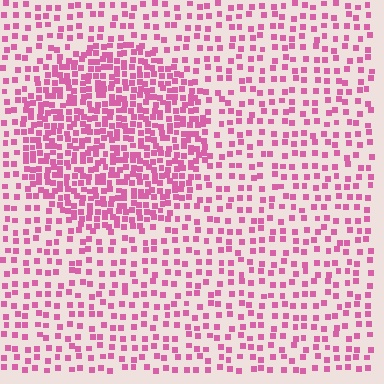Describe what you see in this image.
The image contains small pink elements arranged at two different densities. A circle-shaped region is visible where the elements are more densely packed than the surrounding area.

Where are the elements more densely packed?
The elements are more densely packed inside the circle boundary.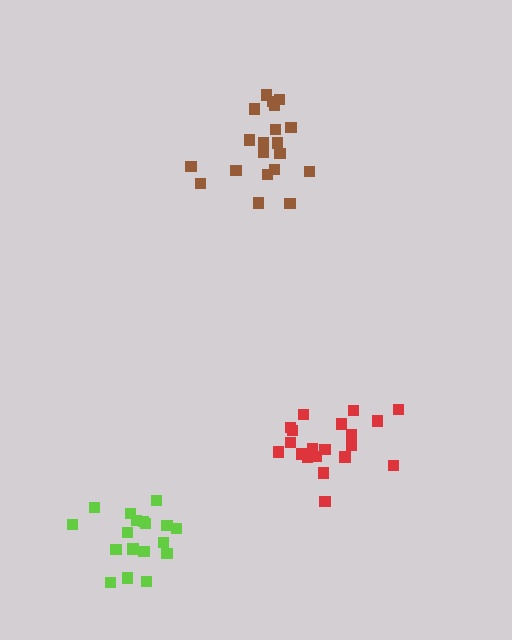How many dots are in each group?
Group 1: 20 dots, Group 2: 18 dots, Group 3: 20 dots (58 total).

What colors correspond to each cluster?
The clusters are colored: red, lime, brown.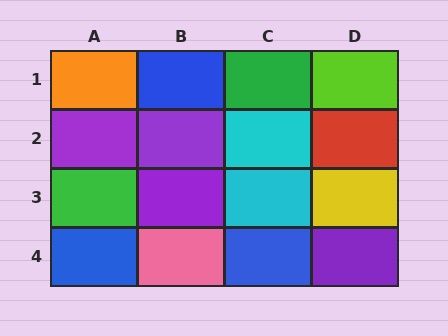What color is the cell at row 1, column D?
Lime.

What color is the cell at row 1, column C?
Green.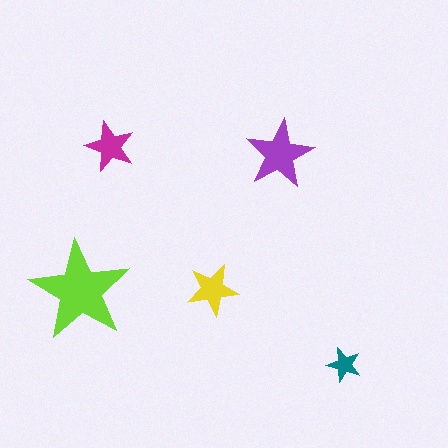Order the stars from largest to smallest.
the lime one, the purple one, the yellow one, the magenta one, the teal one.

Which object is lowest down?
The teal star is bottommost.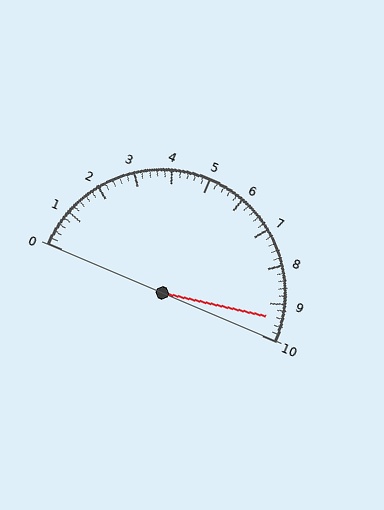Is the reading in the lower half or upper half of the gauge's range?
The reading is in the upper half of the range (0 to 10).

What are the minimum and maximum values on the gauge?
The gauge ranges from 0 to 10.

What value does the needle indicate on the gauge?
The needle indicates approximately 9.4.